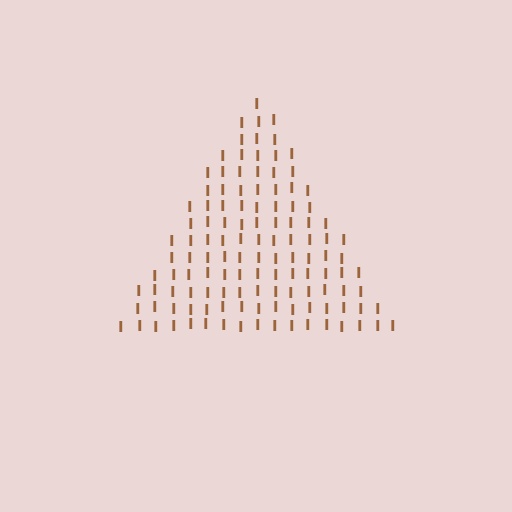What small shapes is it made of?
It is made of small letter I's.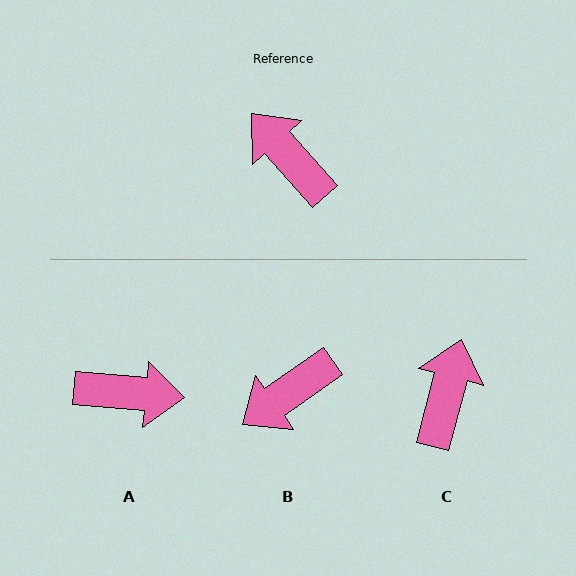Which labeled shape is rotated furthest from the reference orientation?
A, about 137 degrees away.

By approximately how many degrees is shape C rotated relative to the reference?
Approximately 57 degrees clockwise.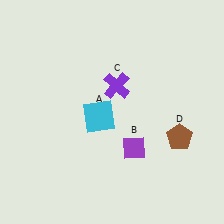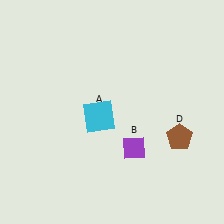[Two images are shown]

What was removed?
The purple cross (C) was removed in Image 2.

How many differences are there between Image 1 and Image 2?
There is 1 difference between the two images.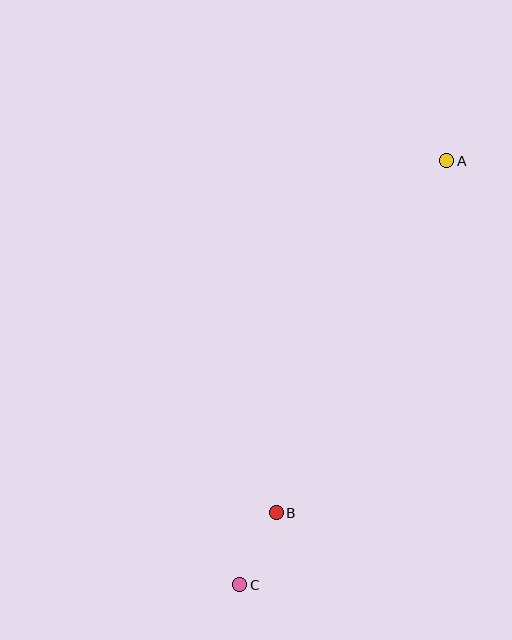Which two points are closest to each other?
Points B and C are closest to each other.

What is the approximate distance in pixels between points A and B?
The distance between A and B is approximately 391 pixels.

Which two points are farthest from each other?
Points A and C are farthest from each other.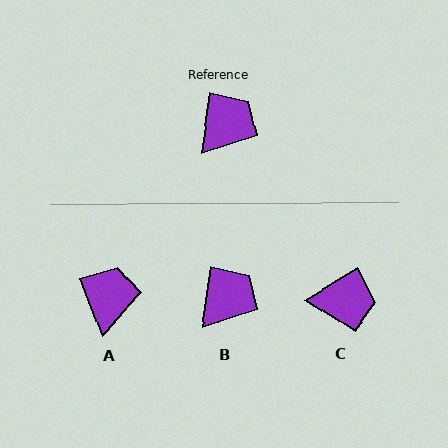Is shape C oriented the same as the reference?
No, it is off by about 50 degrees.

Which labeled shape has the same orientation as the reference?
B.